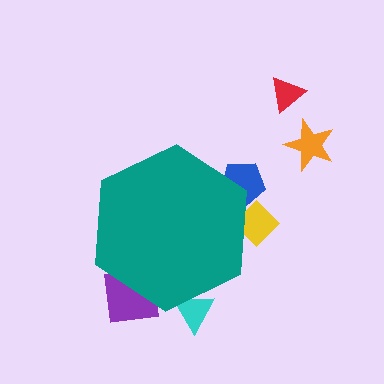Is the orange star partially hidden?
No, the orange star is fully visible.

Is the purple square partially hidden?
Yes, the purple square is partially hidden behind the teal hexagon.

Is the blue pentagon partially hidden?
Yes, the blue pentagon is partially hidden behind the teal hexagon.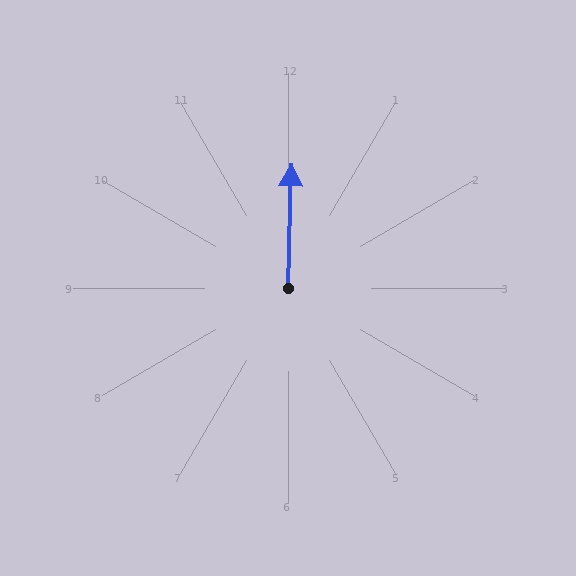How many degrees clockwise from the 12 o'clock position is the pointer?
Approximately 1 degrees.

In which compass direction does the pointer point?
North.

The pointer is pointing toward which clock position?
Roughly 12 o'clock.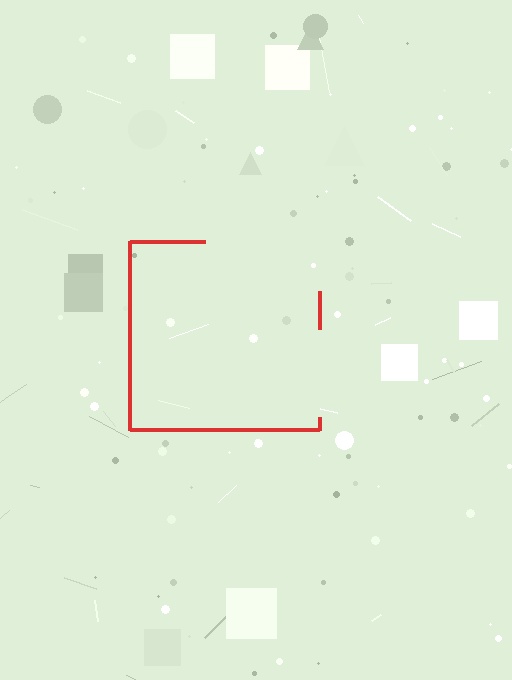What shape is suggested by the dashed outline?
The dashed outline suggests a square.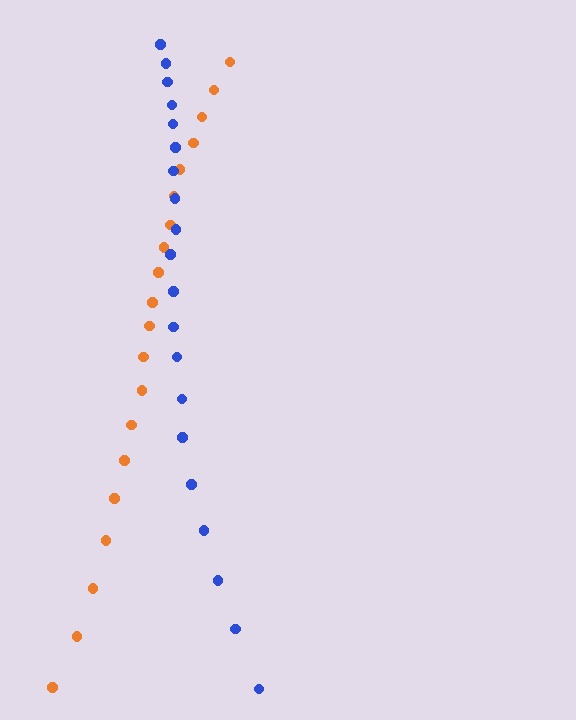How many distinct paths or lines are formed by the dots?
There are 2 distinct paths.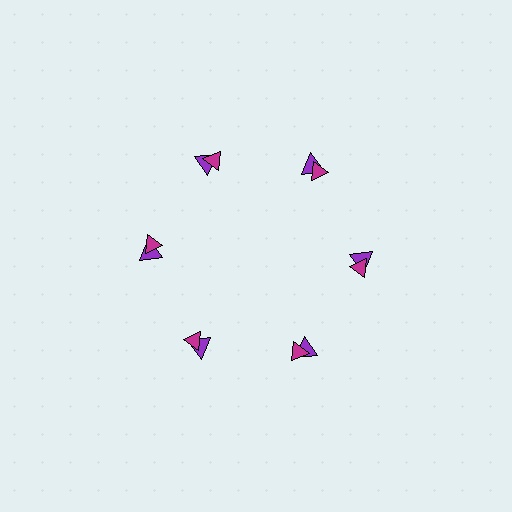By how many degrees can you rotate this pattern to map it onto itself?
The pattern maps onto itself every 60 degrees of rotation.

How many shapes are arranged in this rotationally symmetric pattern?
There are 12 shapes, arranged in 6 groups of 2.